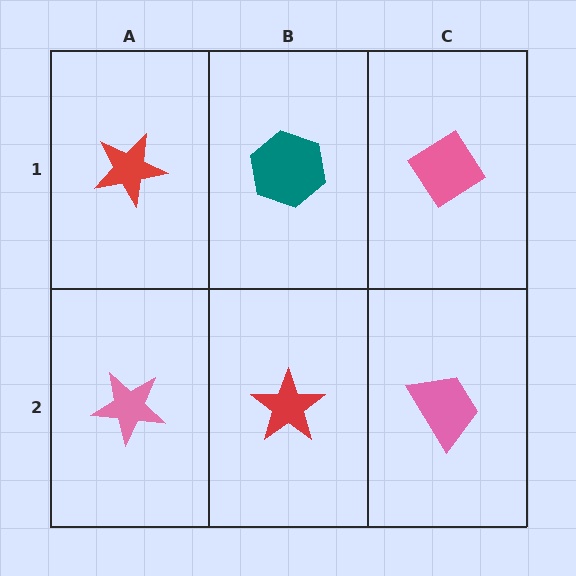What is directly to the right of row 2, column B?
A pink trapezoid.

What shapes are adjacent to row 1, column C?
A pink trapezoid (row 2, column C), a teal hexagon (row 1, column B).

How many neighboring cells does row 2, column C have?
2.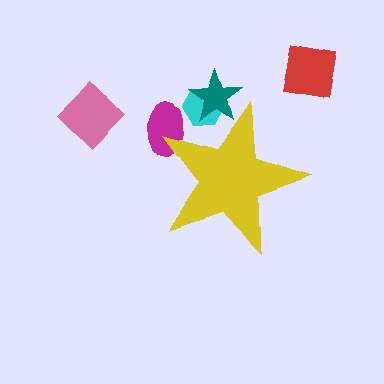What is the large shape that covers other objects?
A yellow star.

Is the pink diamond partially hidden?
No, the pink diamond is fully visible.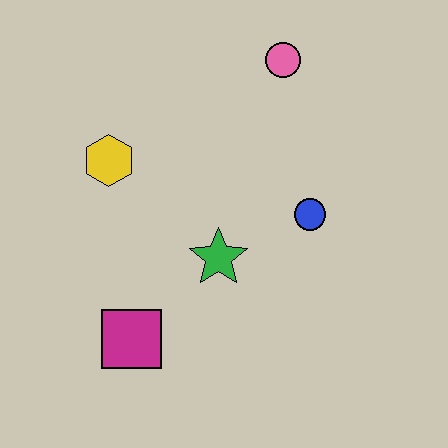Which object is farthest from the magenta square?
The pink circle is farthest from the magenta square.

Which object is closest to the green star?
The blue circle is closest to the green star.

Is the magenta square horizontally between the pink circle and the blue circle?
No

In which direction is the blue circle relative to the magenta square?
The blue circle is to the right of the magenta square.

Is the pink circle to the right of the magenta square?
Yes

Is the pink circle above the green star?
Yes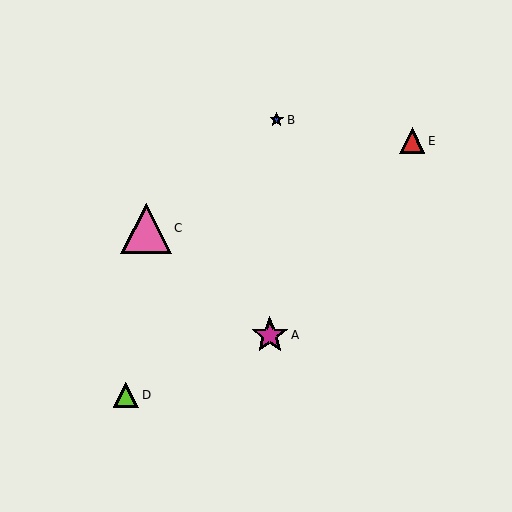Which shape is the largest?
The pink triangle (labeled C) is the largest.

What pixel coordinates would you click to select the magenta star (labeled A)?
Click at (270, 335) to select the magenta star A.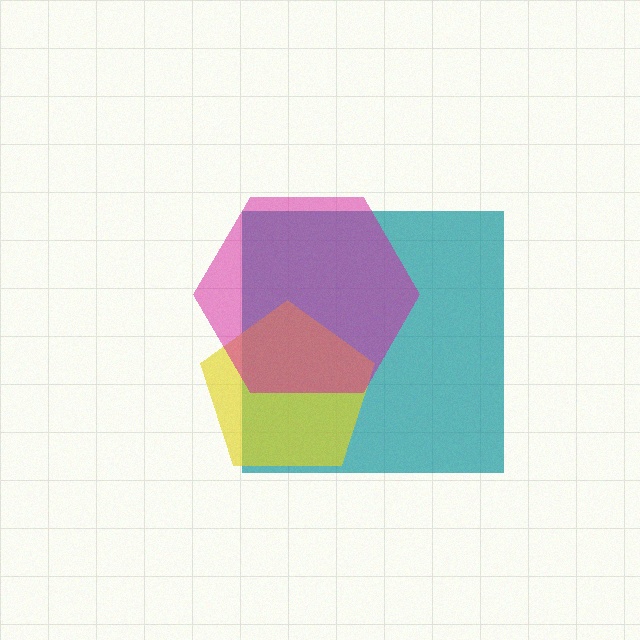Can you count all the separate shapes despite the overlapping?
Yes, there are 3 separate shapes.